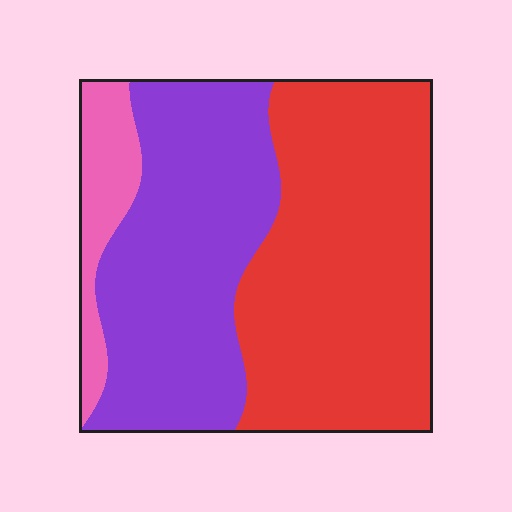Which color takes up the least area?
Pink, at roughly 10%.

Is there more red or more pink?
Red.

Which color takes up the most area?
Red, at roughly 50%.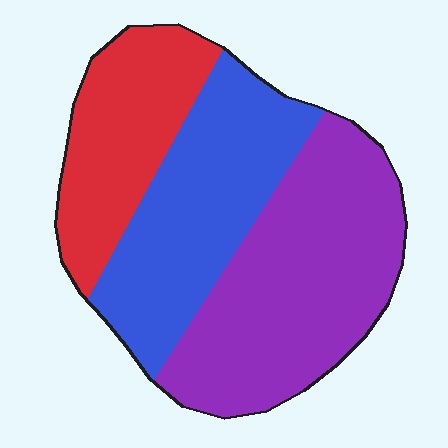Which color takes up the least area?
Red, at roughly 25%.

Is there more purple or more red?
Purple.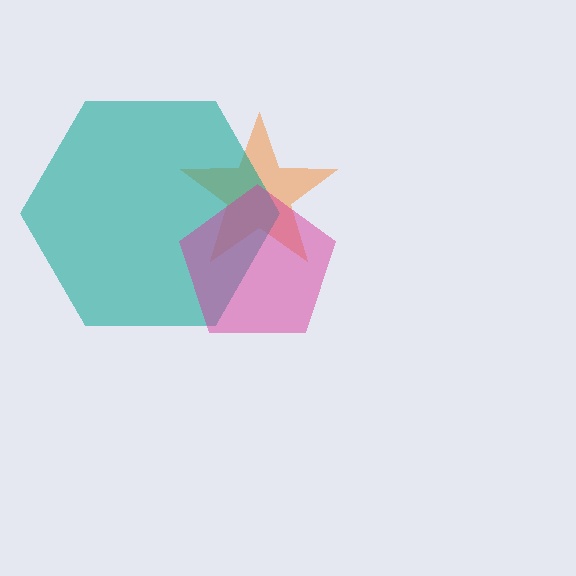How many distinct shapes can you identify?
There are 3 distinct shapes: an orange star, a teal hexagon, a magenta pentagon.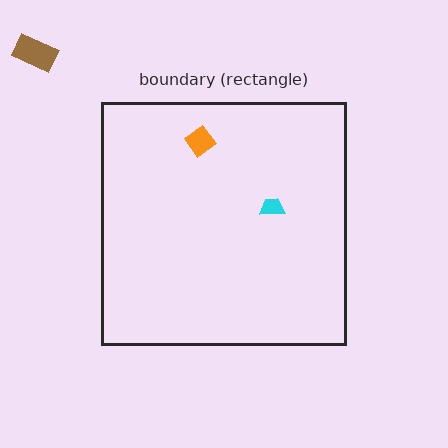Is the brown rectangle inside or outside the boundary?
Outside.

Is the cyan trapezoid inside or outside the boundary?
Inside.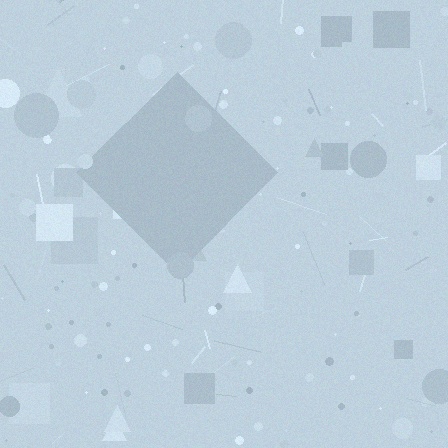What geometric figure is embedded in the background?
A diamond is embedded in the background.